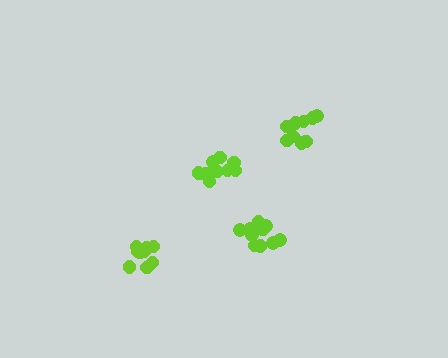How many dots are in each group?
Group 1: 10 dots, Group 2: 10 dots, Group 3: 11 dots, Group 4: 9 dots (40 total).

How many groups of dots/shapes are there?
There are 4 groups.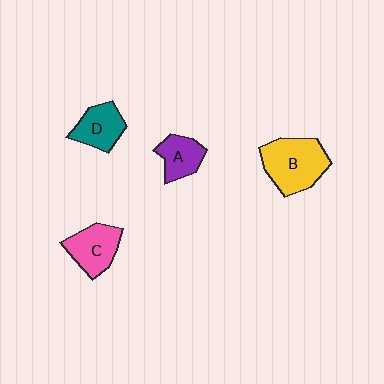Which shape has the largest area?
Shape B (yellow).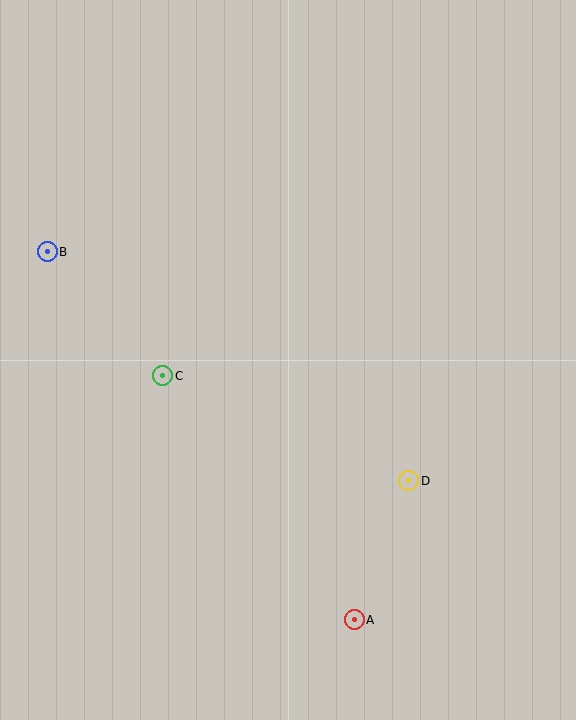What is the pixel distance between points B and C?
The distance between B and C is 169 pixels.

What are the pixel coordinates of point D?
Point D is at (409, 481).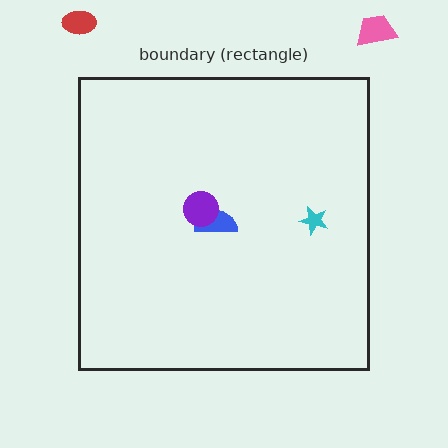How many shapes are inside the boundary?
3 inside, 2 outside.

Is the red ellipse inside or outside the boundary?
Outside.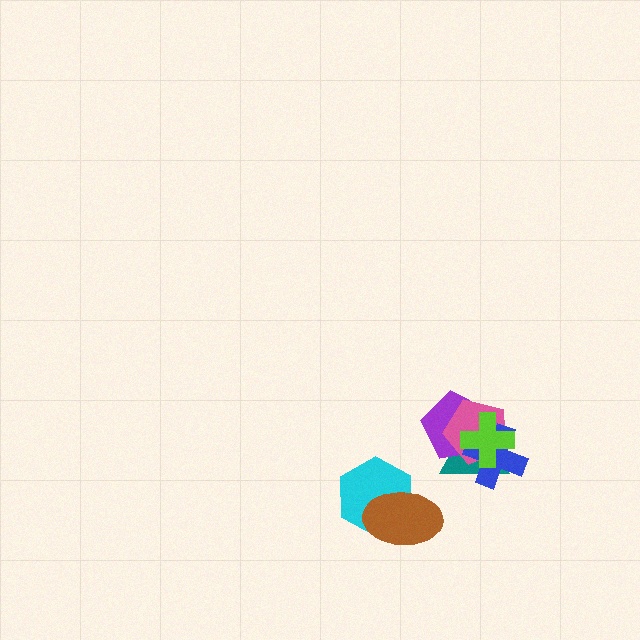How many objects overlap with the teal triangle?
4 objects overlap with the teal triangle.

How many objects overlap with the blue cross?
4 objects overlap with the blue cross.